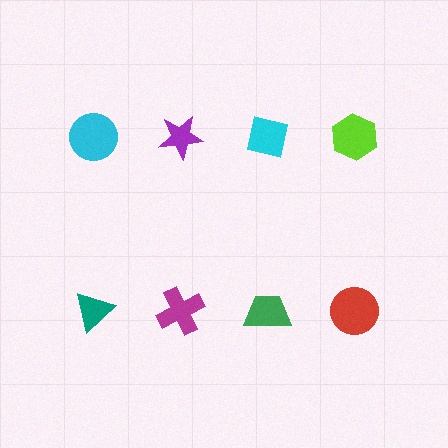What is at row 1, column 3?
A cyan square.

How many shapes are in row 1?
4 shapes.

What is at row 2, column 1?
A teal triangle.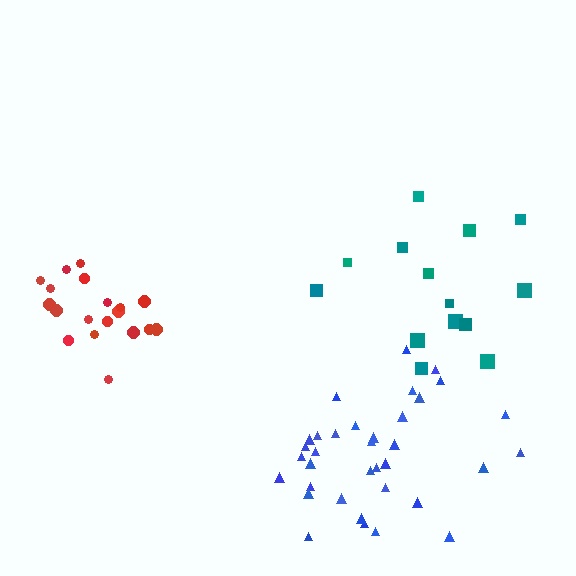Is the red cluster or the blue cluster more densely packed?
Red.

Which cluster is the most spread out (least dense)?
Teal.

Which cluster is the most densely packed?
Red.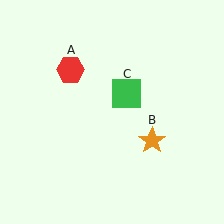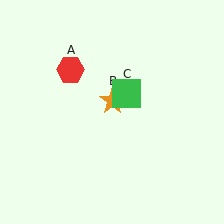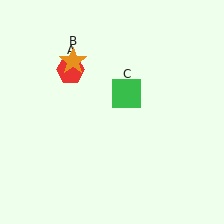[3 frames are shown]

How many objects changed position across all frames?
1 object changed position: orange star (object B).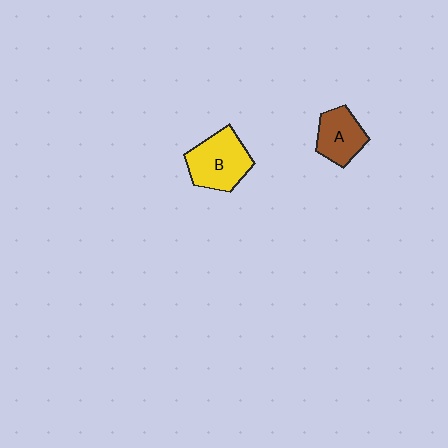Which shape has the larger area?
Shape B (yellow).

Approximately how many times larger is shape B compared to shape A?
Approximately 1.3 times.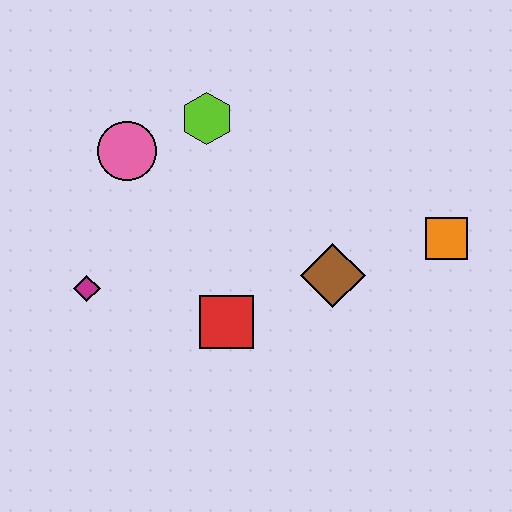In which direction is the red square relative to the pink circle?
The red square is below the pink circle.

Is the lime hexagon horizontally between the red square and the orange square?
No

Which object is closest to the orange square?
The brown diamond is closest to the orange square.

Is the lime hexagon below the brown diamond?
No